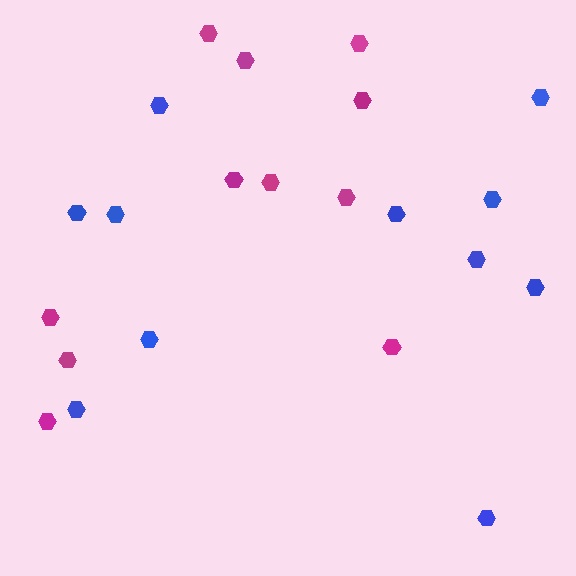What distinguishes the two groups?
There are 2 groups: one group of blue hexagons (11) and one group of magenta hexagons (11).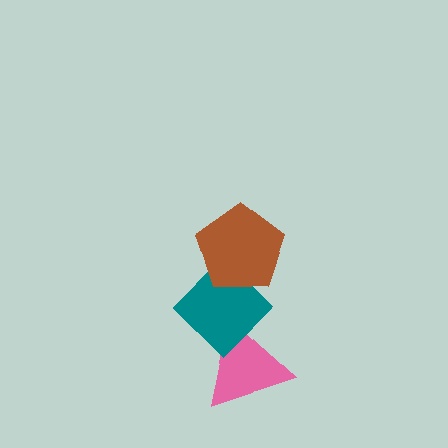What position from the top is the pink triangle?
The pink triangle is 3rd from the top.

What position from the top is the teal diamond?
The teal diamond is 2nd from the top.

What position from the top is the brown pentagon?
The brown pentagon is 1st from the top.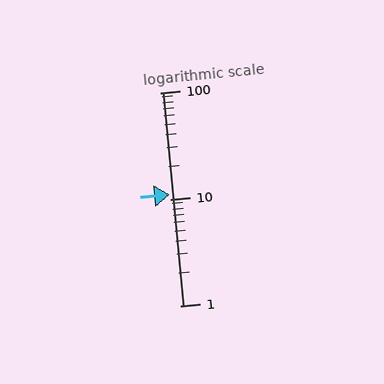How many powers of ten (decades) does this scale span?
The scale spans 2 decades, from 1 to 100.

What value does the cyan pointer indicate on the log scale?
The pointer indicates approximately 11.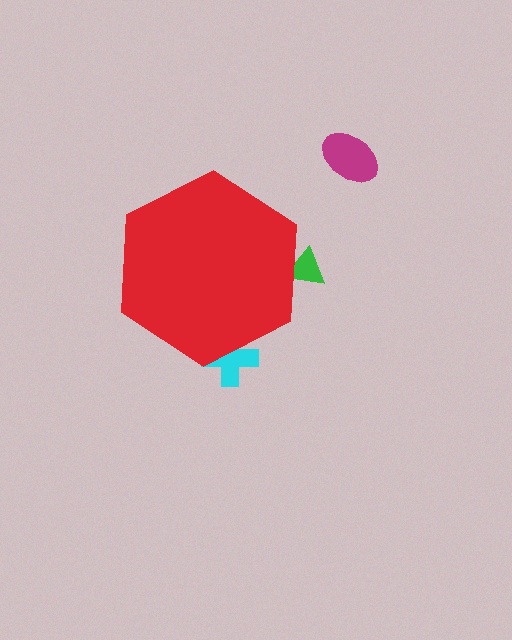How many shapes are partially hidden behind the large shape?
2 shapes are partially hidden.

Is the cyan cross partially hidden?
Yes, the cyan cross is partially hidden behind the red hexagon.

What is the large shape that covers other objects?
A red hexagon.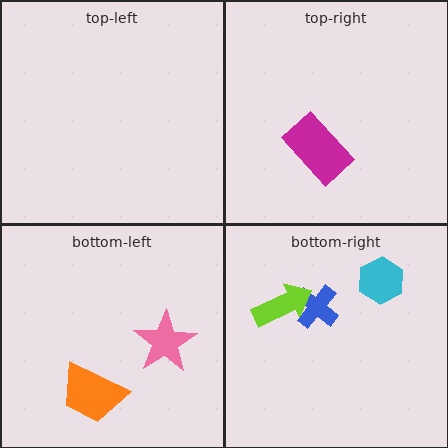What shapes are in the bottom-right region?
The blue cross, the lime arrow, the cyan hexagon.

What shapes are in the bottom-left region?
The pink star, the orange trapezoid.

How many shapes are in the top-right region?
1.